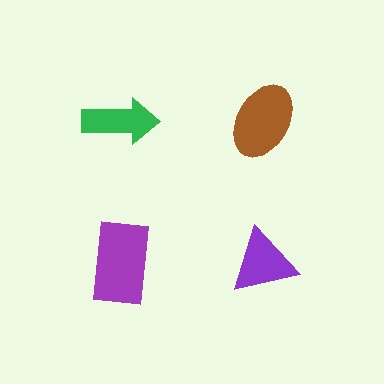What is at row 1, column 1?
A green arrow.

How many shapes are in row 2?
2 shapes.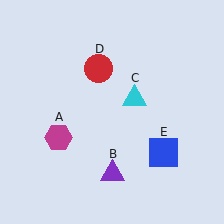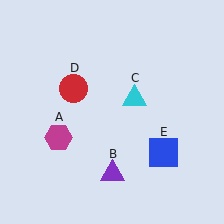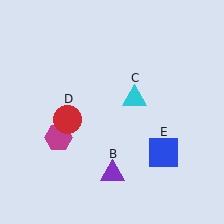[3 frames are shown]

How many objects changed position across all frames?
1 object changed position: red circle (object D).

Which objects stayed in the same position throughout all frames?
Magenta hexagon (object A) and purple triangle (object B) and cyan triangle (object C) and blue square (object E) remained stationary.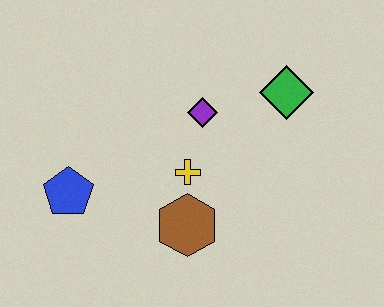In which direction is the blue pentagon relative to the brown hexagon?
The blue pentagon is to the left of the brown hexagon.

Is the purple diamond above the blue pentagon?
Yes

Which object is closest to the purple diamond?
The yellow cross is closest to the purple diamond.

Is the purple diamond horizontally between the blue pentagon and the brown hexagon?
No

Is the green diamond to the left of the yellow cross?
No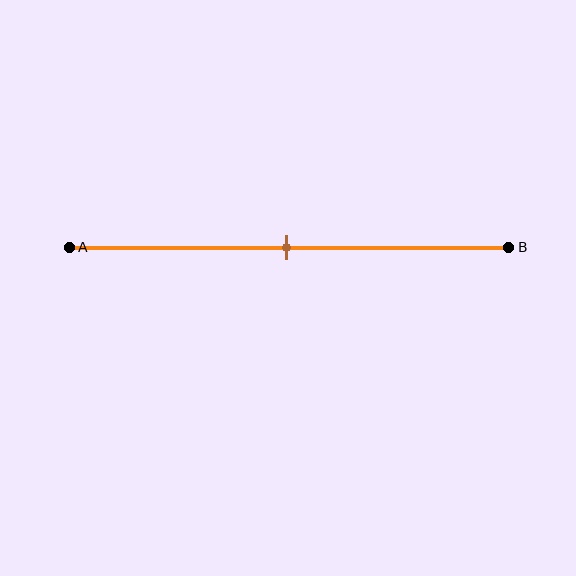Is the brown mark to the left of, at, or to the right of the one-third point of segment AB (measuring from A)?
The brown mark is to the right of the one-third point of segment AB.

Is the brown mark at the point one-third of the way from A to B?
No, the mark is at about 50% from A, not at the 33% one-third point.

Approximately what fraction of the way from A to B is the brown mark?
The brown mark is approximately 50% of the way from A to B.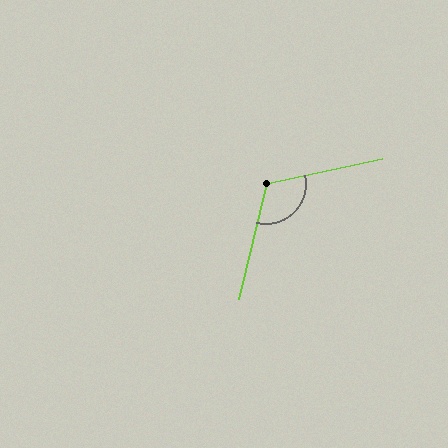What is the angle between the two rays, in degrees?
Approximately 116 degrees.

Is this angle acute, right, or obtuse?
It is obtuse.